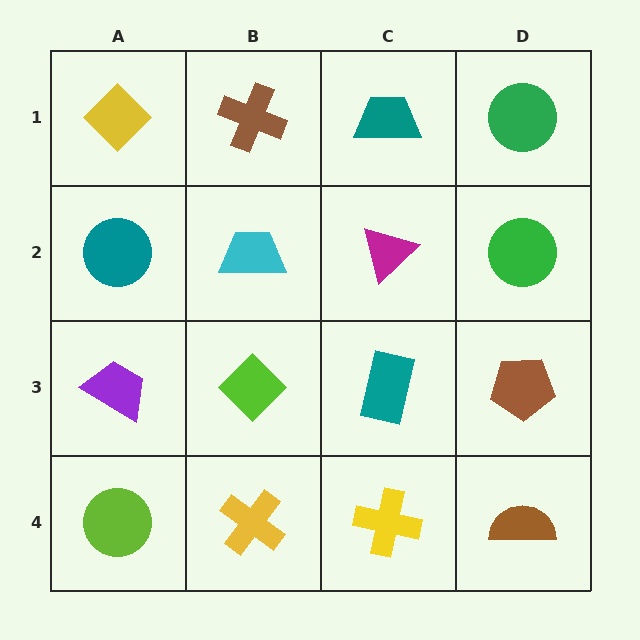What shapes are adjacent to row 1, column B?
A cyan trapezoid (row 2, column B), a yellow diamond (row 1, column A), a teal trapezoid (row 1, column C).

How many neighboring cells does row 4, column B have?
3.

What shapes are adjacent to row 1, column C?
A magenta triangle (row 2, column C), a brown cross (row 1, column B), a green circle (row 1, column D).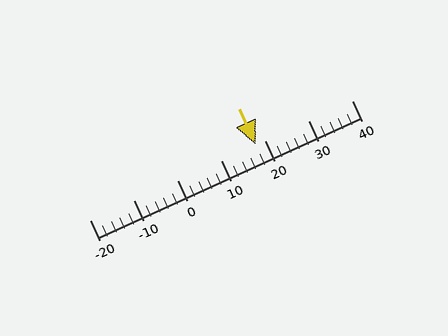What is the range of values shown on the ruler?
The ruler shows values from -20 to 40.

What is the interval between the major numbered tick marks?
The major tick marks are spaced 10 units apart.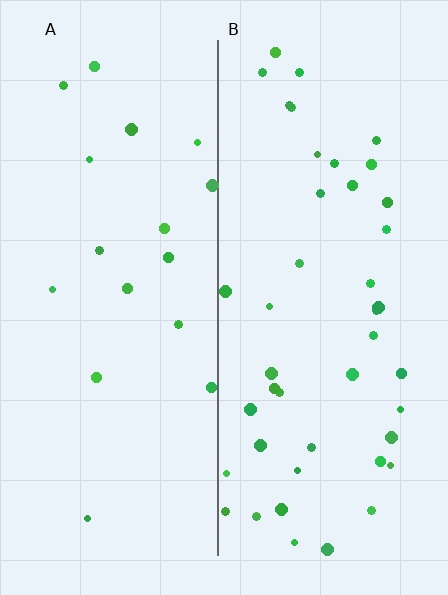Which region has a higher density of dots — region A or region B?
B (the right).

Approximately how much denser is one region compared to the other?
Approximately 2.5× — region B over region A.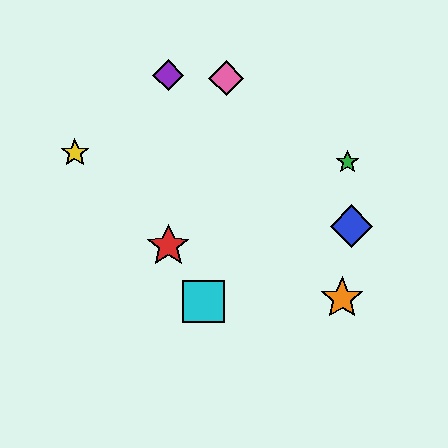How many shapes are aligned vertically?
2 shapes (the red star, the purple diamond) are aligned vertically.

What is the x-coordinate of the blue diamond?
The blue diamond is at x≈351.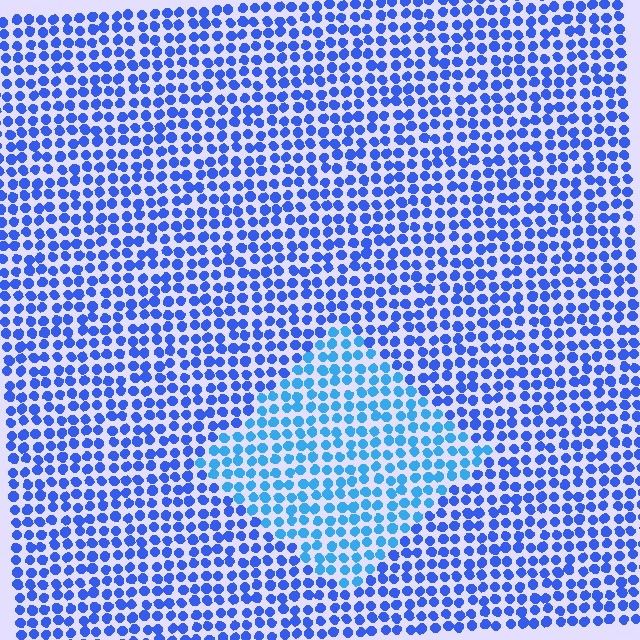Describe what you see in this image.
The image is filled with small blue elements in a uniform arrangement. A diamond-shaped region is visible where the elements are tinted to a slightly different hue, forming a subtle color boundary.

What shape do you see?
I see a diamond.